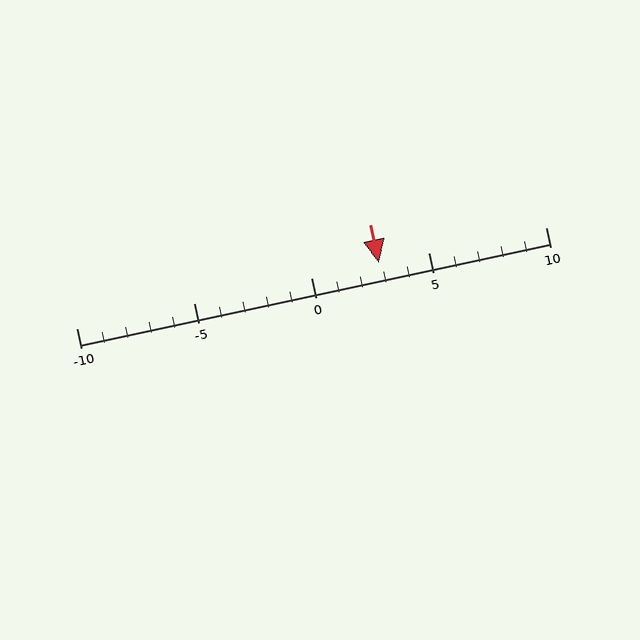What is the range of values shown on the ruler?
The ruler shows values from -10 to 10.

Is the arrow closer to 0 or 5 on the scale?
The arrow is closer to 5.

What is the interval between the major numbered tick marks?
The major tick marks are spaced 5 units apart.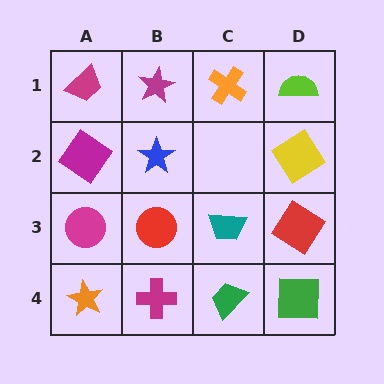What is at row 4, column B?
A magenta cross.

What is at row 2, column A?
A magenta diamond.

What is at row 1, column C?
An orange cross.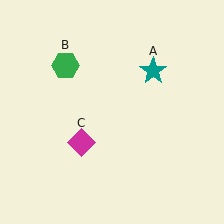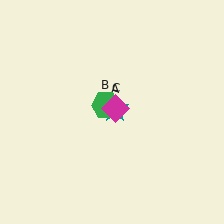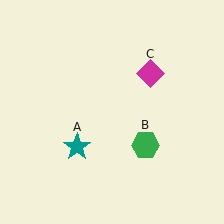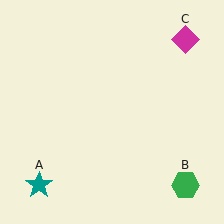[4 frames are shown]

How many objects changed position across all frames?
3 objects changed position: teal star (object A), green hexagon (object B), magenta diamond (object C).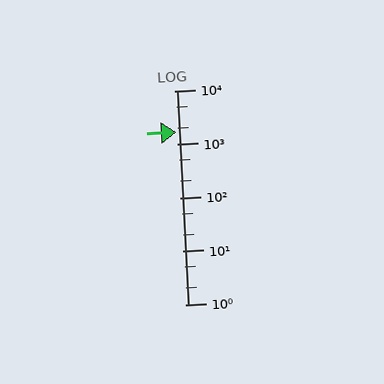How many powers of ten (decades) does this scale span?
The scale spans 4 decades, from 1 to 10000.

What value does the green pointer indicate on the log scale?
The pointer indicates approximately 1700.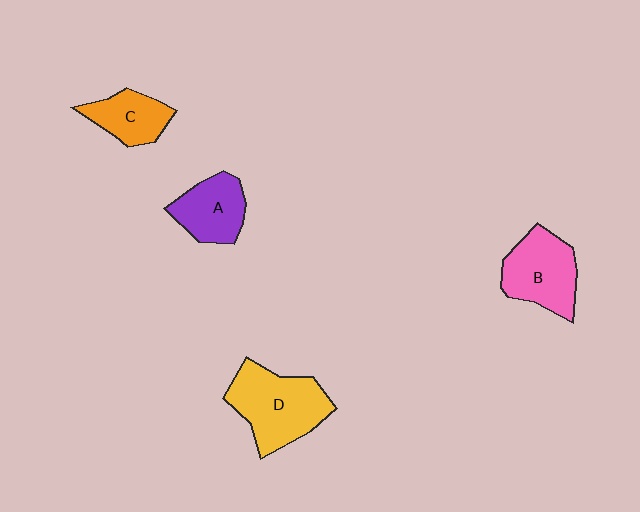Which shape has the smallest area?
Shape C (orange).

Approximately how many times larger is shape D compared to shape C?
Approximately 1.8 times.